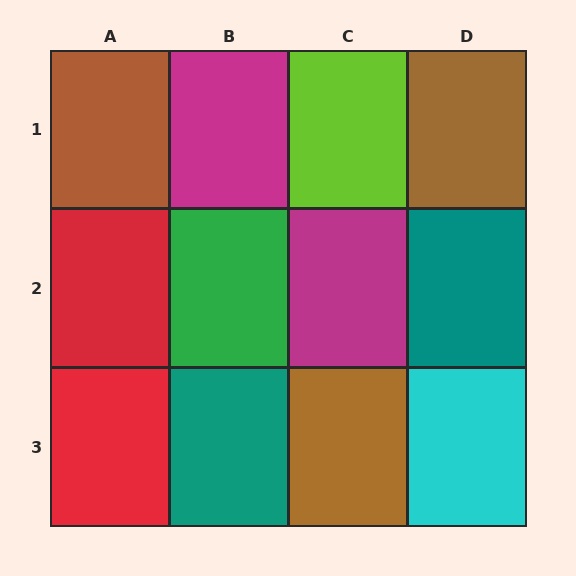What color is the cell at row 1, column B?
Magenta.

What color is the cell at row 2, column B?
Green.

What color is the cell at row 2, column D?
Teal.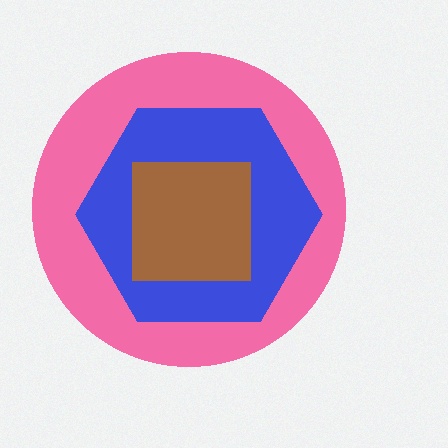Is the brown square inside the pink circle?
Yes.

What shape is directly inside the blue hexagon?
The brown square.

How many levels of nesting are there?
3.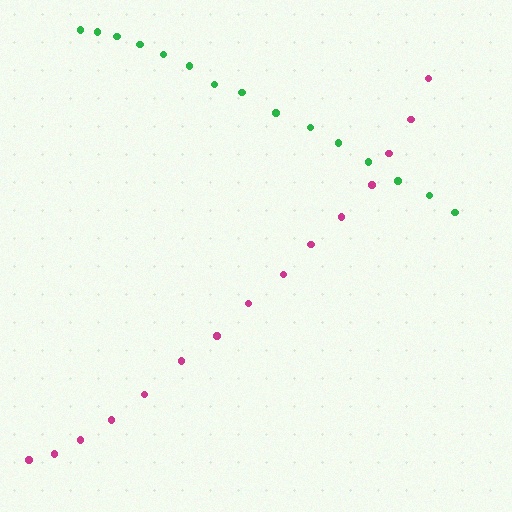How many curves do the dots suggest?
There are 2 distinct paths.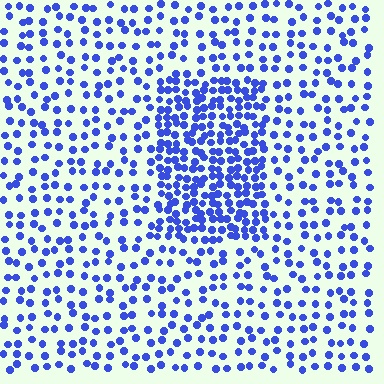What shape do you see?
I see a rectangle.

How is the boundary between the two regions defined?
The boundary is defined by a change in element density (approximately 2.2x ratio). All elements are the same color, size, and shape.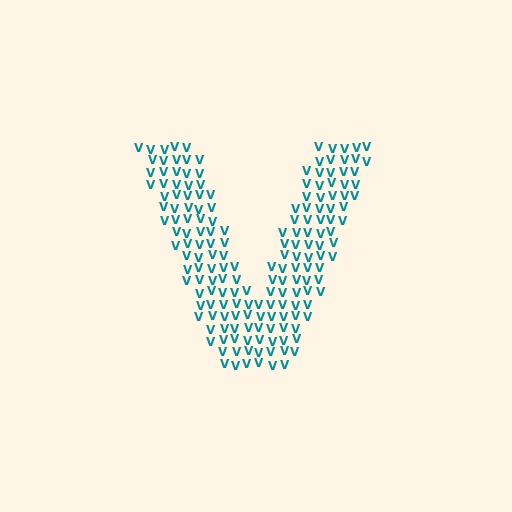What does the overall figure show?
The overall figure shows the letter V.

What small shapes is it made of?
It is made of small letter V's.